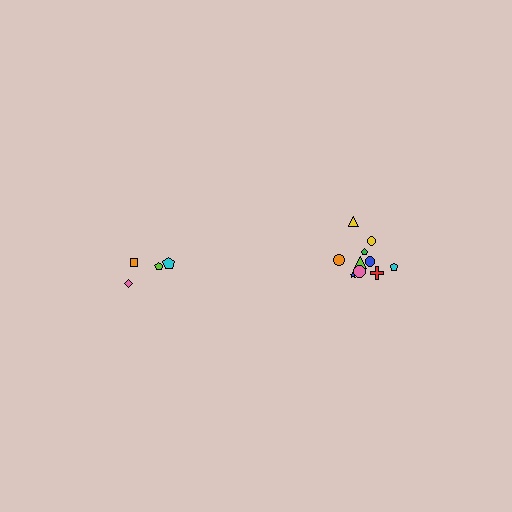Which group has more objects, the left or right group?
The right group.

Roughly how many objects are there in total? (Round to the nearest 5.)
Roughly 15 objects in total.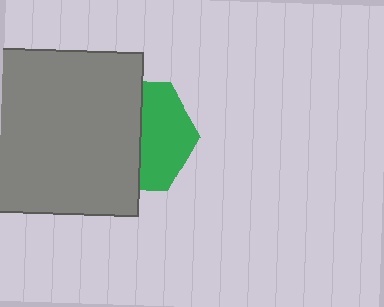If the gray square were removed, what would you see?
You would see the complete green hexagon.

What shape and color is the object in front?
The object in front is a gray square.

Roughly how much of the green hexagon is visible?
About half of it is visible (roughly 46%).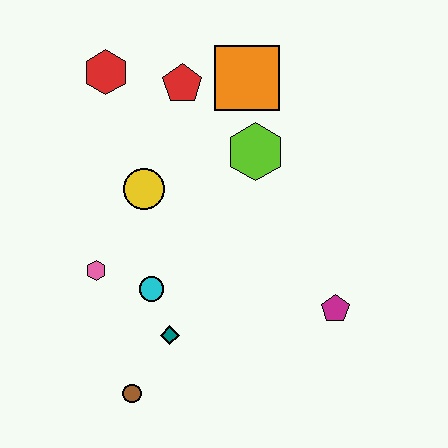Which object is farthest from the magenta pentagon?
The red hexagon is farthest from the magenta pentagon.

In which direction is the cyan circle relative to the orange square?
The cyan circle is below the orange square.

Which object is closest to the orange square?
The red pentagon is closest to the orange square.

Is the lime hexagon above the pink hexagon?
Yes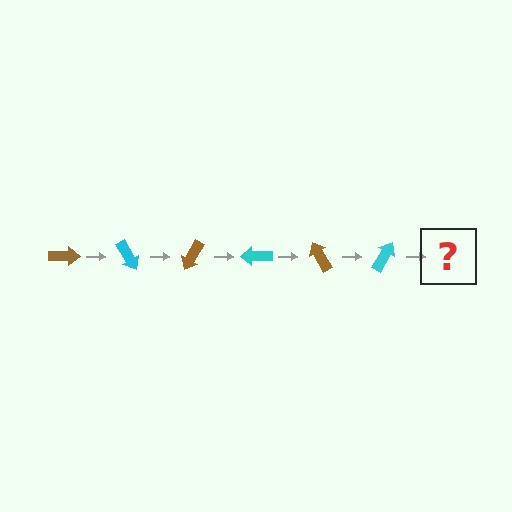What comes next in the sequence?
The next element should be a brown arrow, rotated 360 degrees from the start.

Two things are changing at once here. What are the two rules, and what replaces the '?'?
The two rules are that it rotates 60 degrees each step and the color cycles through brown and cyan. The '?' should be a brown arrow, rotated 360 degrees from the start.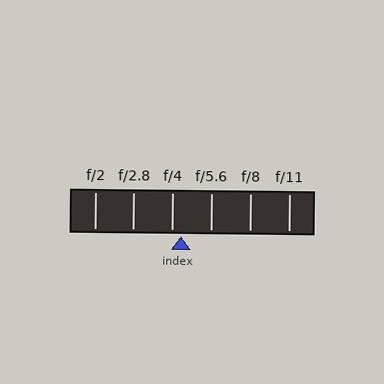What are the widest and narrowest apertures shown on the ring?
The widest aperture shown is f/2 and the narrowest is f/11.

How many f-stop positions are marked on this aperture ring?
There are 6 f-stop positions marked.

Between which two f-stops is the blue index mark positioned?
The index mark is between f/4 and f/5.6.